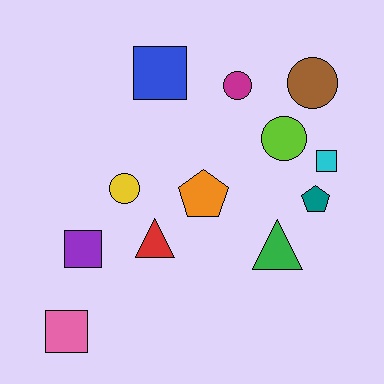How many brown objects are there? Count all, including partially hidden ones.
There is 1 brown object.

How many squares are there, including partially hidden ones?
There are 4 squares.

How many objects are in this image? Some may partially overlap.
There are 12 objects.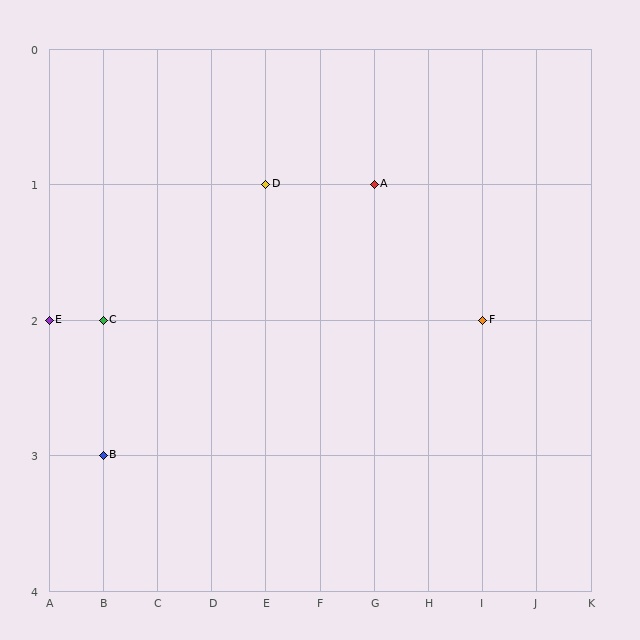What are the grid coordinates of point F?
Point F is at grid coordinates (I, 2).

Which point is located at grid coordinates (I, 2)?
Point F is at (I, 2).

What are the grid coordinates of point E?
Point E is at grid coordinates (A, 2).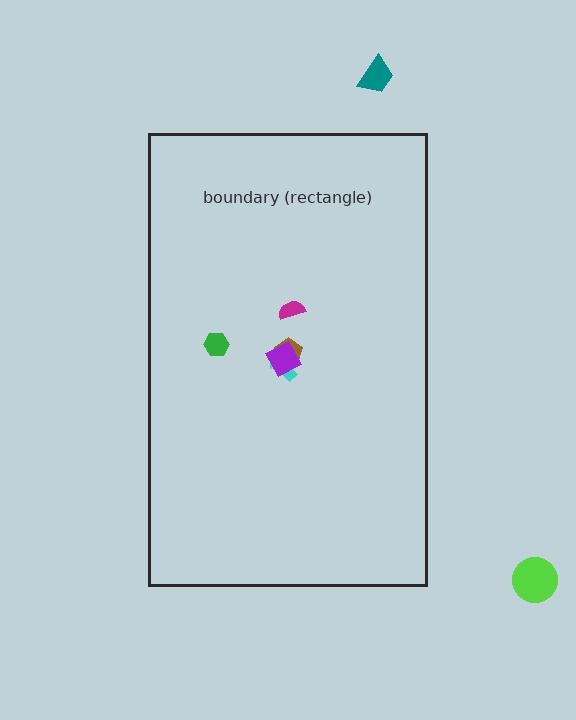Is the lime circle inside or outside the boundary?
Outside.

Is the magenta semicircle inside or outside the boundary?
Inside.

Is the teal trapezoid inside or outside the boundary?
Outside.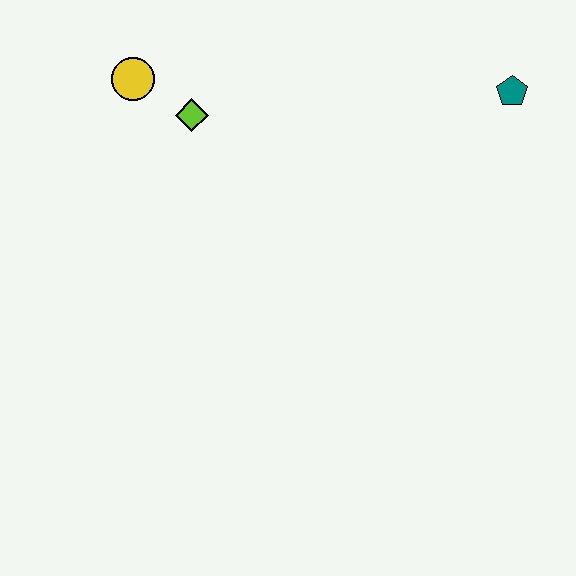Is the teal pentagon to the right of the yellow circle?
Yes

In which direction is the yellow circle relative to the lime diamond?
The yellow circle is to the left of the lime diamond.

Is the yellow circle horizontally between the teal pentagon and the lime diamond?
No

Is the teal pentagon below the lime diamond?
No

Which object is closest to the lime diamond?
The yellow circle is closest to the lime diamond.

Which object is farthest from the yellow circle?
The teal pentagon is farthest from the yellow circle.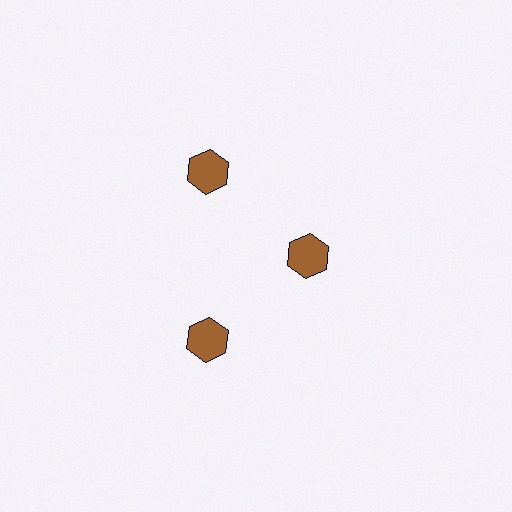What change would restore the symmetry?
The symmetry would be restored by moving it outward, back onto the ring so that all 3 hexagons sit at equal angles and equal distance from the center.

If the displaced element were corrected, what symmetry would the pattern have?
It would have 3-fold rotational symmetry — the pattern would map onto itself every 120 degrees.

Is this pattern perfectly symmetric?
No. The 3 brown hexagons are arranged in a ring, but one element near the 3 o'clock position is pulled inward toward the center, breaking the 3-fold rotational symmetry.